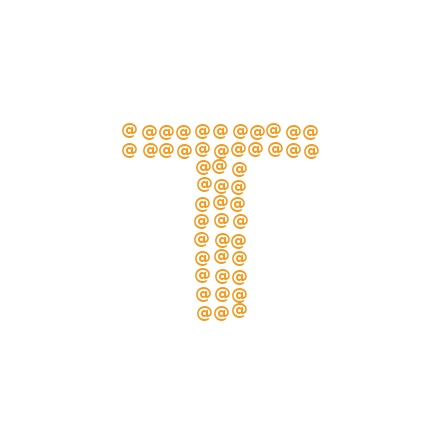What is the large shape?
The large shape is the letter T.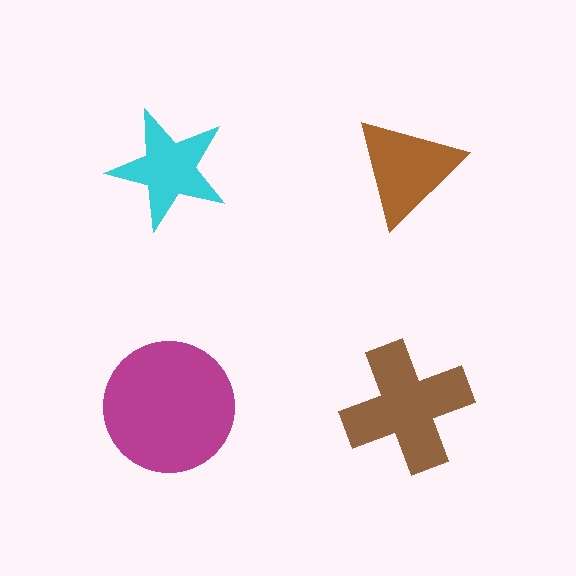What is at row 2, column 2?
A brown cross.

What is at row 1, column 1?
A cyan star.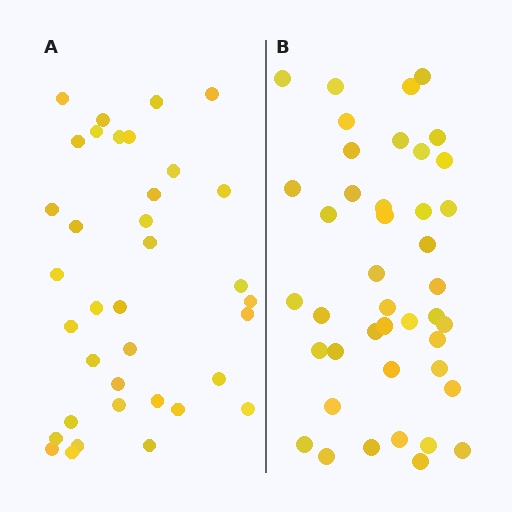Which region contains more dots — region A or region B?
Region B (the right region) has more dots.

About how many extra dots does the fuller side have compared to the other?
Region B has about 6 more dots than region A.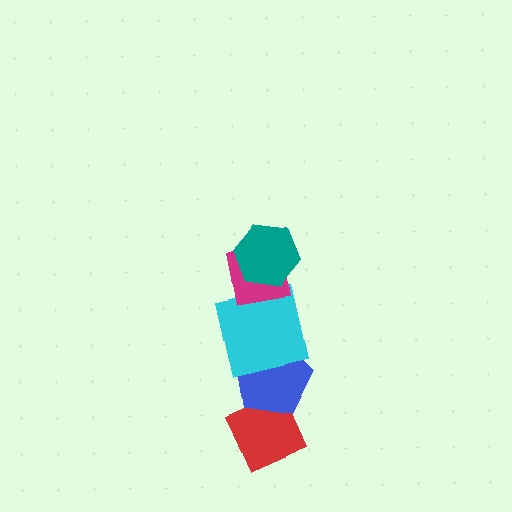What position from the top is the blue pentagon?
The blue pentagon is 4th from the top.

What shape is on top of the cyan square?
The magenta square is on top of the cyan square.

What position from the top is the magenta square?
The magenta square is 2nd from the top.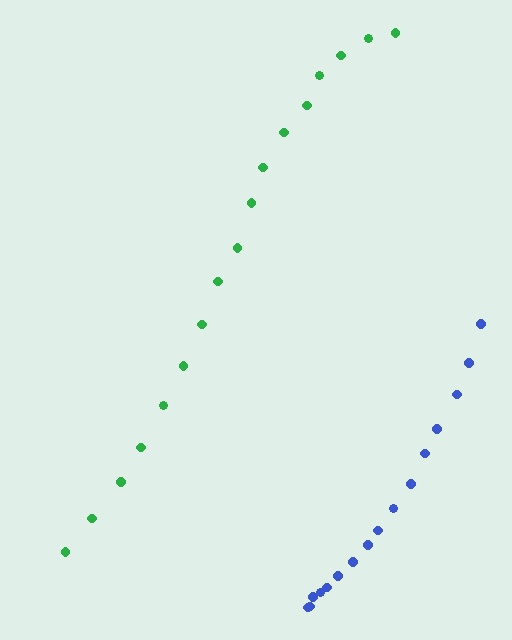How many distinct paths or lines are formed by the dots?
There are 2 distinct paths.